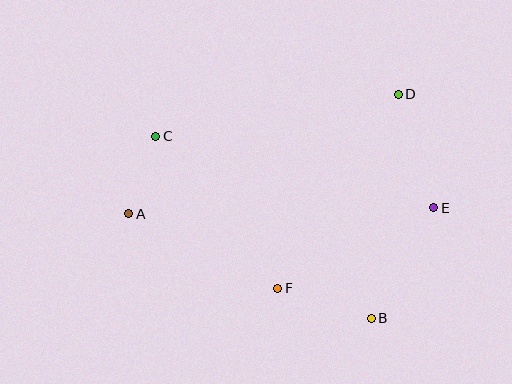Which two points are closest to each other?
Points A and C are closest to each other.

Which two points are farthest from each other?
Points A and E are farthest from each other.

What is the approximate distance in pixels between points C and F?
The distance between C and F is approximately 195 pixels.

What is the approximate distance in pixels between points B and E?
The distance between B and E is approximately 127 pixels.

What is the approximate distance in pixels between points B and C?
The distance between B and C is approximately 282 pixels.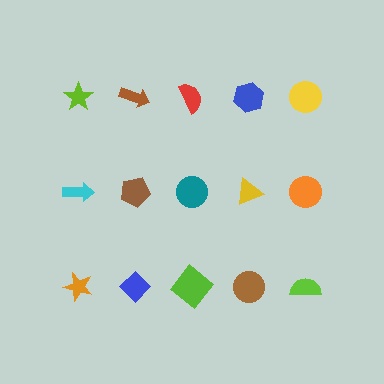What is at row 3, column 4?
A brown circle.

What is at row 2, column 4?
A yellow triangle.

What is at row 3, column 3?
A lime diamond.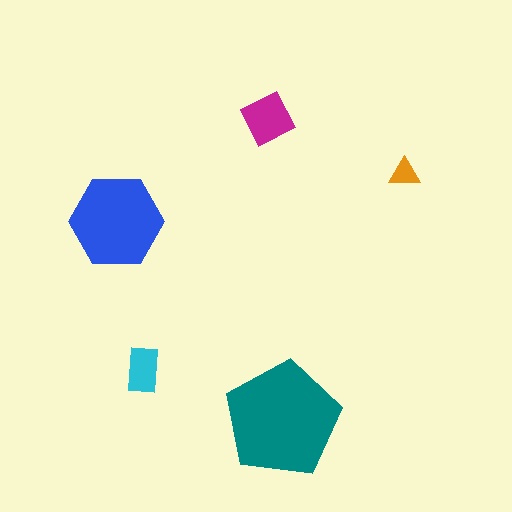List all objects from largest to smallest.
The teal pentagon, the blue hexagon, the magenta square, the cyan rectangle, the orange triangle.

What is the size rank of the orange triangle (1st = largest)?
5th.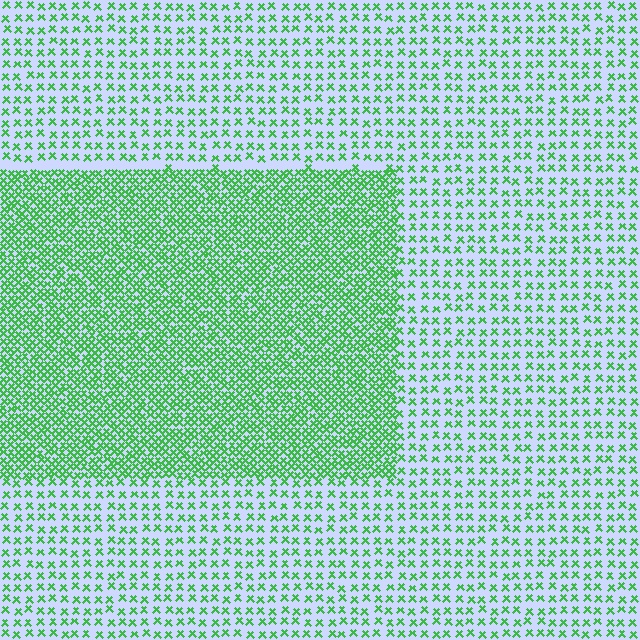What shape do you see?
I see a rectangle.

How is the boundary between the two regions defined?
The boundary is defined by a change in element density (approximately 2.5x ratio). All elements are the same color, size, and shape.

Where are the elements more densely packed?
The elements are more densely packed inside the rectangle boundary.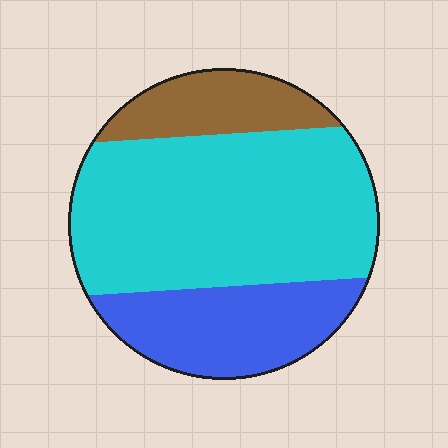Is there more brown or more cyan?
Cyan.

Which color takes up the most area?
Cyan, at roughly 60%.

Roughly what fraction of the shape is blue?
Blue takes up between a quarter and a half of the shape.